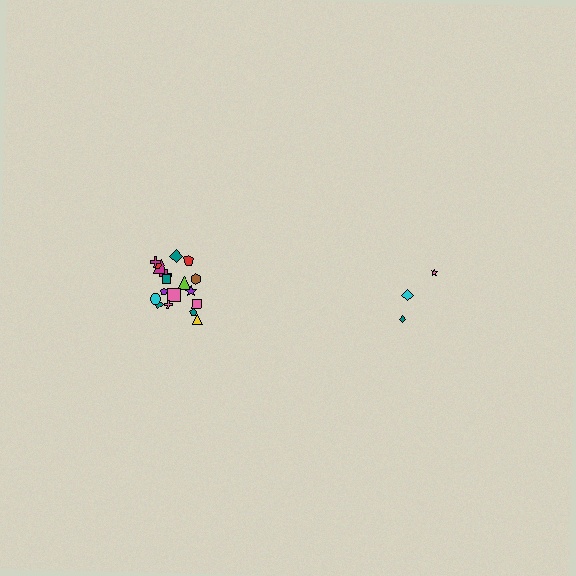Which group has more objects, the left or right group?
The left group.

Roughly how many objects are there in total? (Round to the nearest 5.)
Roughly 20 objects in total.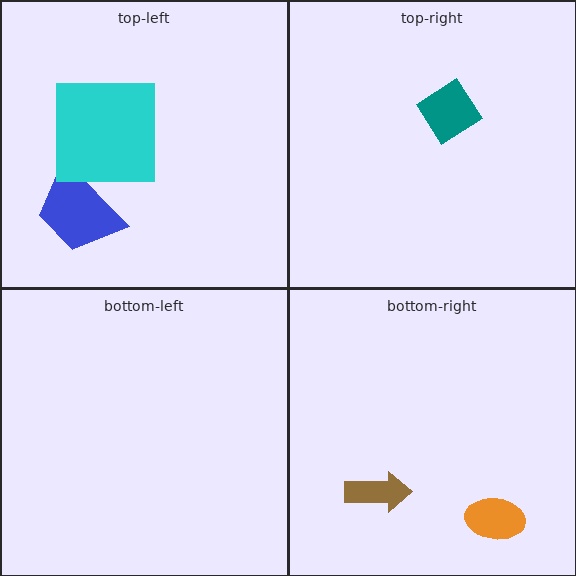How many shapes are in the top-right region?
1.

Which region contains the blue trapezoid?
The top-left region.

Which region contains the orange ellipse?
The bottom-right region.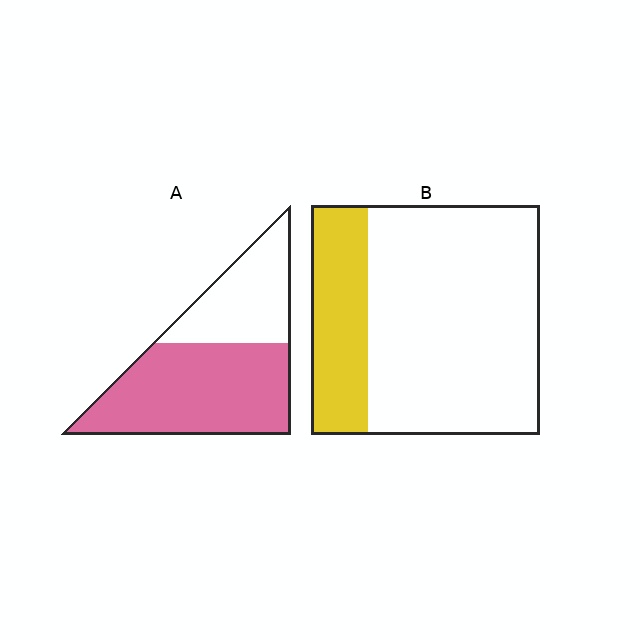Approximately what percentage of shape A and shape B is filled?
A is approximately 65% and B is approximately 25%.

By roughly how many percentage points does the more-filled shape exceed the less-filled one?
By roughly 40 percentage points (A over B).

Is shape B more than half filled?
No.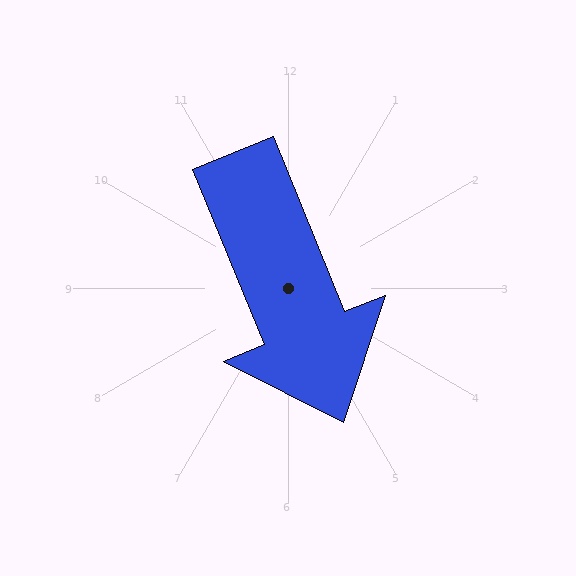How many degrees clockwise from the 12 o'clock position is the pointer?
Approximately 158 degrees.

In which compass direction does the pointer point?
South.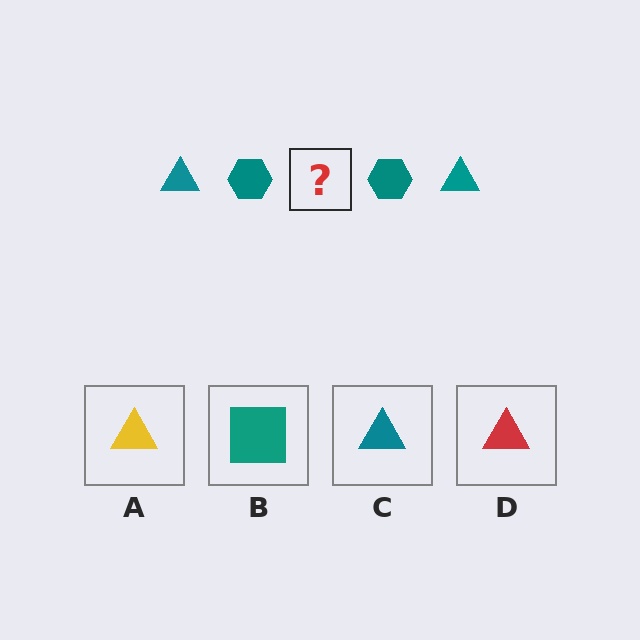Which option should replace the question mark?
Option C.